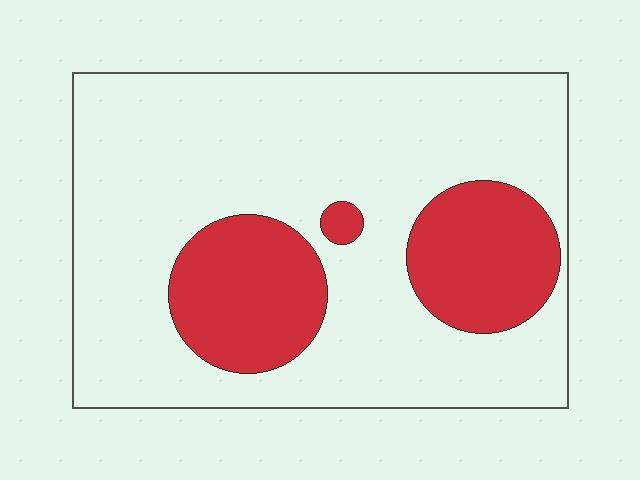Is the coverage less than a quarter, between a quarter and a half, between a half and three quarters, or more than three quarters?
Less than a quarter.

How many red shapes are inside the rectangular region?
3.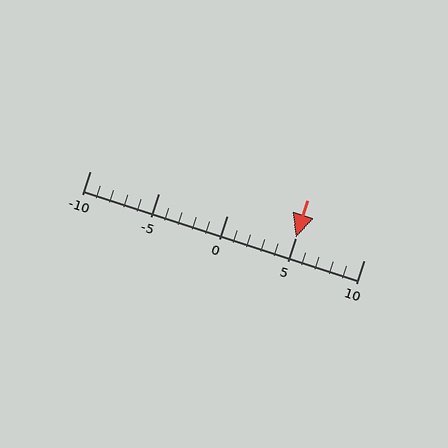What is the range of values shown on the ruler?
The ruler shows values from -10 to 10.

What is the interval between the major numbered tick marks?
The major tick marks are spaced 5 units apart.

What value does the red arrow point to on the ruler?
The red arrow points to approximately 5.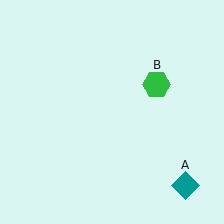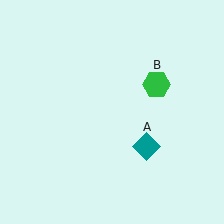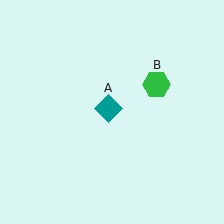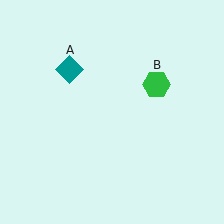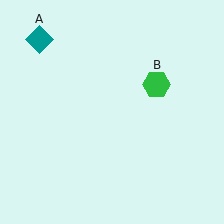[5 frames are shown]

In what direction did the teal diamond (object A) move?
The teal diamond (object A) moved up and to the left.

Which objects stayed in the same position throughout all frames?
Green hexagon (object B) remained stationary.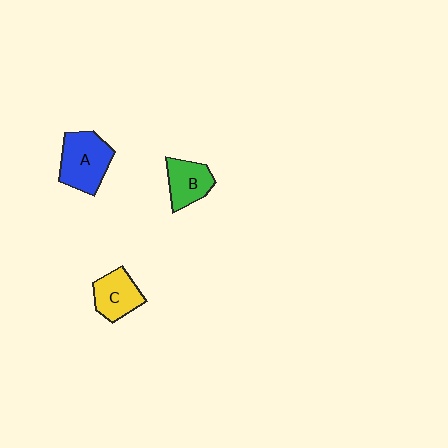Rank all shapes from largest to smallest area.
From largest to smallest: A (blue), C (yellow), B (green).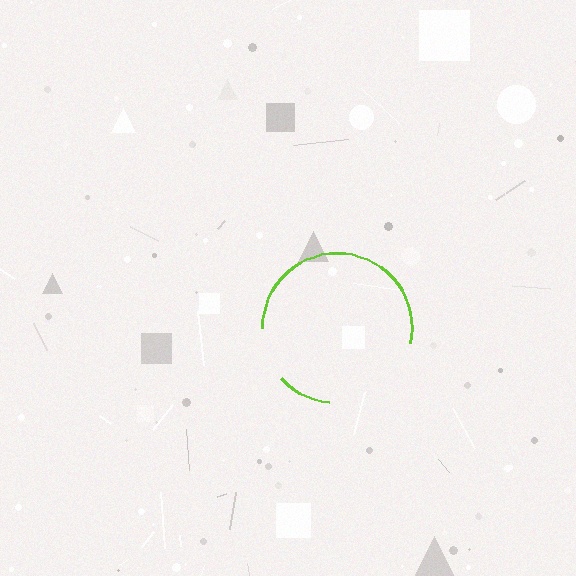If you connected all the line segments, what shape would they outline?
They would outline a circle.